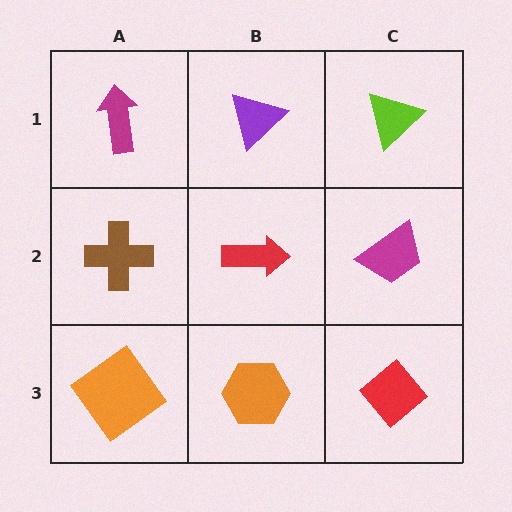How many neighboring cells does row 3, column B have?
3.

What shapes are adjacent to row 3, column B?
A red arrow (row 2, column B), an orange diamond (row 3, column A), a red diamond (row 3, column C).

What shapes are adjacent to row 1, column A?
A brown cross (row 2, column A), a purple triangle (row 1, column B).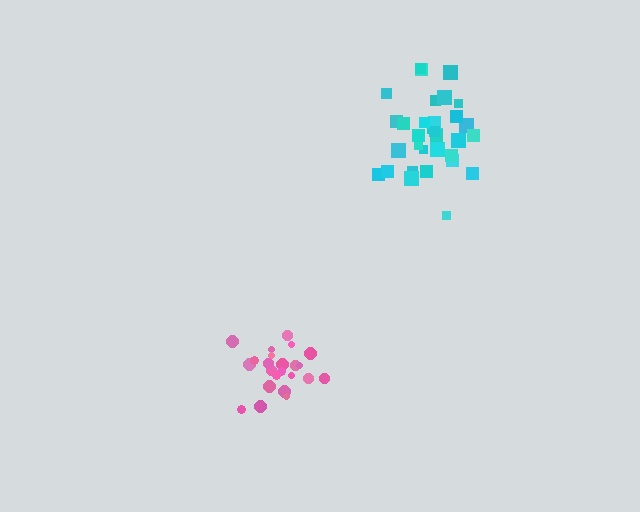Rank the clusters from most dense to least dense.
pink, cyan.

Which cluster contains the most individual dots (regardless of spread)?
Cyan (34).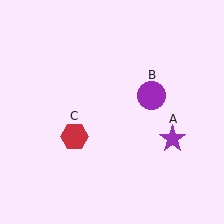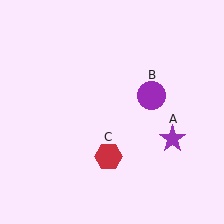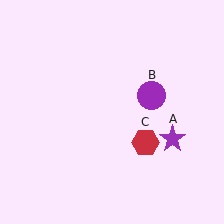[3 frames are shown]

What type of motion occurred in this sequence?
The red hexagon (object C) rotated counterclockwise around the center of the scene.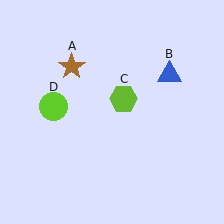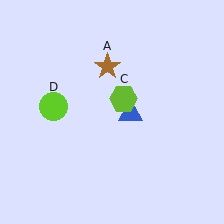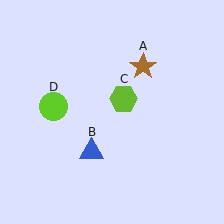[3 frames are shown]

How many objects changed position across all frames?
2 objects changed position: brown star (object A), blue triangle (object B).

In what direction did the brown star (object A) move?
The brown star (object A) moved right.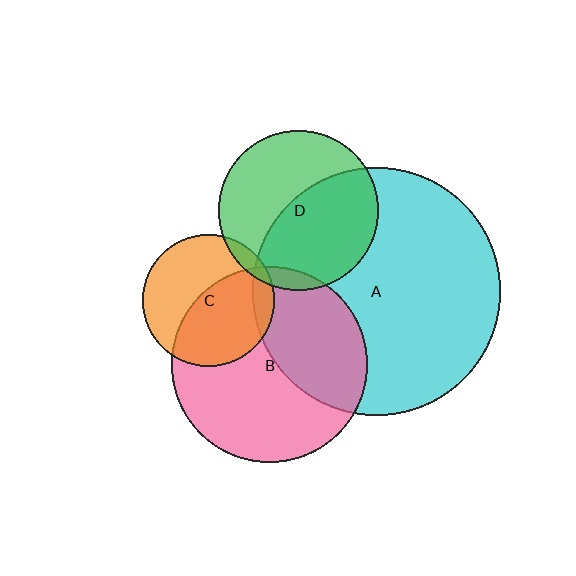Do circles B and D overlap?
Yes.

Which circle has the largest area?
Circle A (cyan).